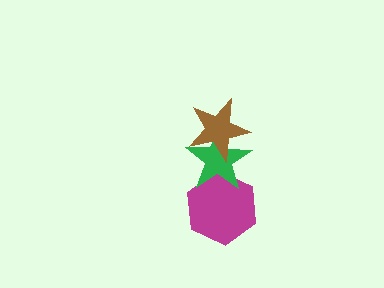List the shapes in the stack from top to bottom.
From top to bottom: the brown star, the green star, the magenta hexagon.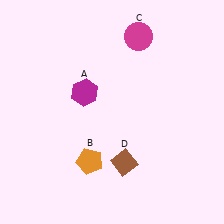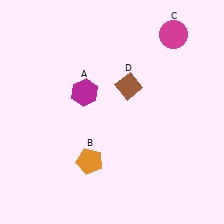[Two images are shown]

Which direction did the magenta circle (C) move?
The magenta circle (C) moved right.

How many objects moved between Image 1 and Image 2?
2 objects moved between the two images.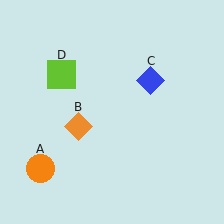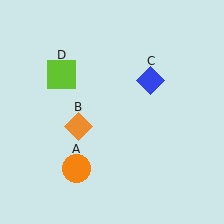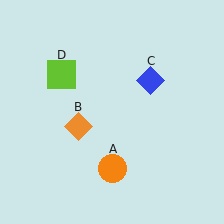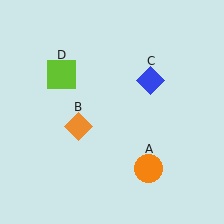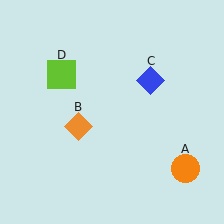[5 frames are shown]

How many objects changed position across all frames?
1 object changed position: orange circle (object A).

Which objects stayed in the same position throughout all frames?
Orange diamond (object B) and blue diamond (object C) and lime square (object D) remained stationary.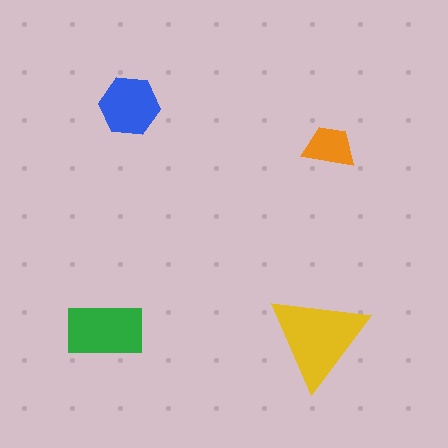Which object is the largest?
The yellow triangle.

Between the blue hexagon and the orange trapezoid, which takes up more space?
The blue hexagon.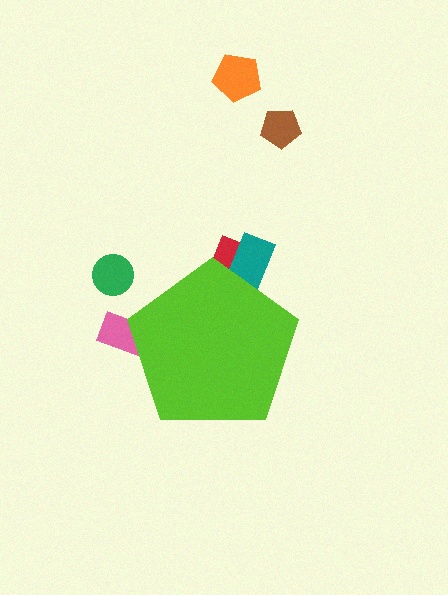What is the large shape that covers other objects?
A lime pentagon.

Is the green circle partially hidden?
No, the green circle is fully visible.